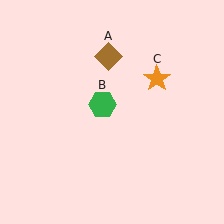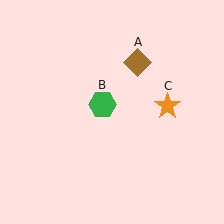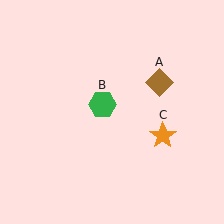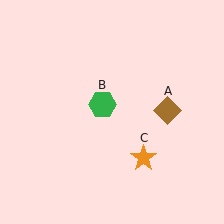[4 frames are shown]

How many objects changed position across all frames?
2 objects changed position: brown diamond (object A), orange star (object C).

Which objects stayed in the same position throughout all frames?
Green hexagon (object B) remained stationary.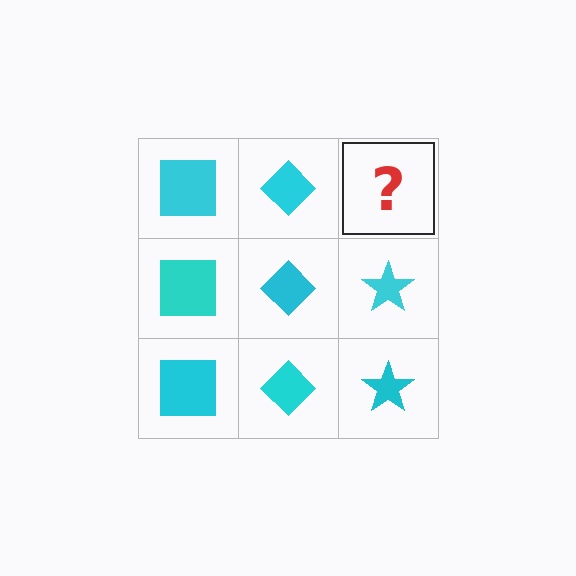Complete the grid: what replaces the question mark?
The question mark should be replaced with a cyan star.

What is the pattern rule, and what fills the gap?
The rule is that each column has a consistent shape. The gap should be filled with a cyan star.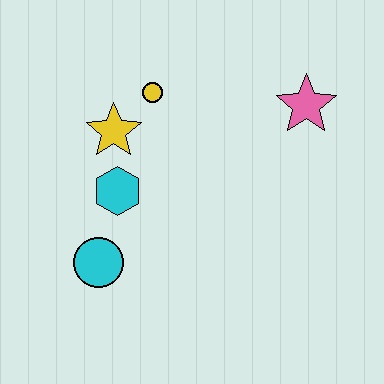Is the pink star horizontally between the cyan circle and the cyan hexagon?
No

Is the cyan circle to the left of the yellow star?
Yes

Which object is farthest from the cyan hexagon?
The pink star is farthest from the cyan hexagon.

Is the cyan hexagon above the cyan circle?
Yes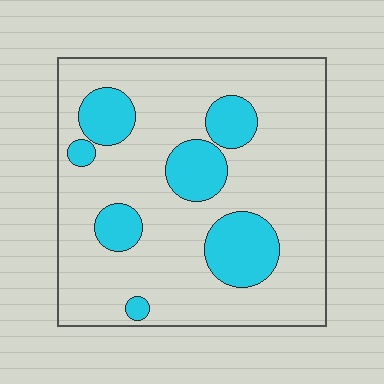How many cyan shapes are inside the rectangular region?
7.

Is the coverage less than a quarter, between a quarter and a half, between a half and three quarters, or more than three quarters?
Less than a quarter.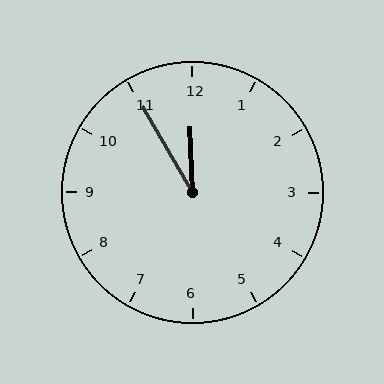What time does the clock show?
11:55.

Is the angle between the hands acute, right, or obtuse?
It is acute.